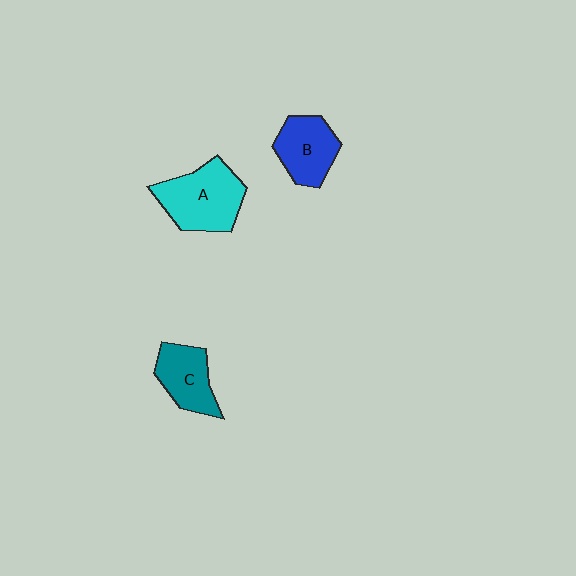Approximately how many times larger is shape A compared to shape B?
Approximately 1.4 times.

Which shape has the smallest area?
Shape C (teal).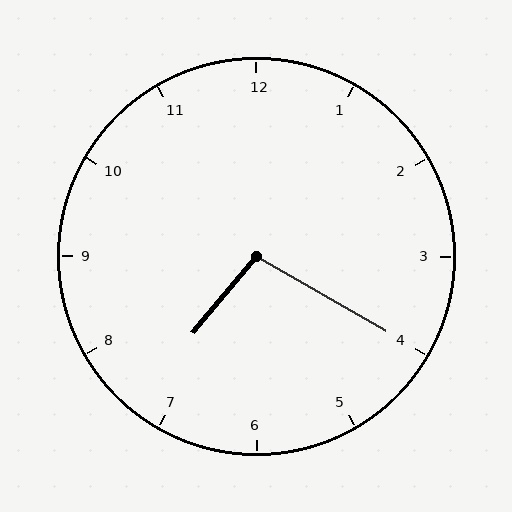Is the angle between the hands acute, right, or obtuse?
It is obtuse.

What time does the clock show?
7:20.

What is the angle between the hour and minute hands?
Approximately 100 degrees.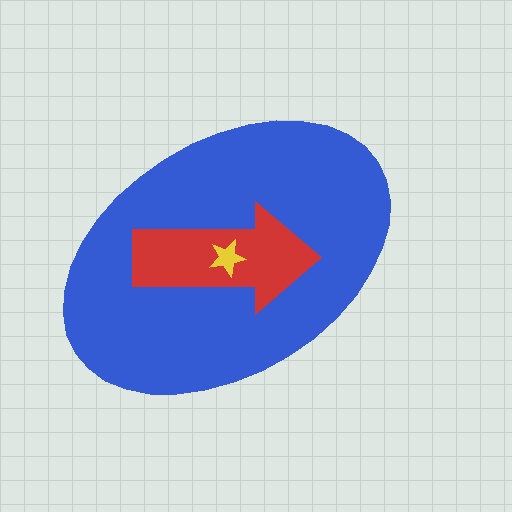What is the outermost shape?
The blue ellipse.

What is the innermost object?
The yellow star.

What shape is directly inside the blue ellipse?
The red arrow.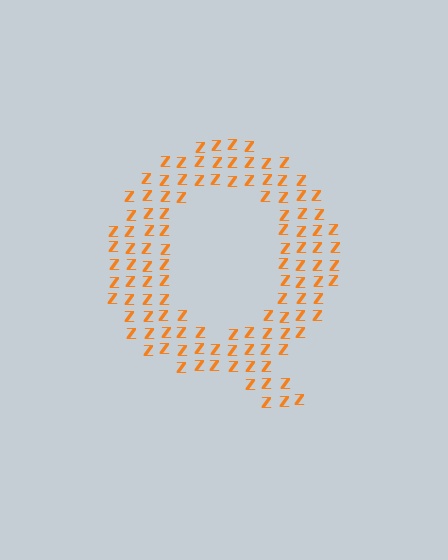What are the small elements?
The small elements are letter Z's.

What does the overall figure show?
The overall figure shows the letter Q.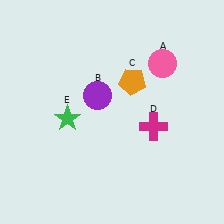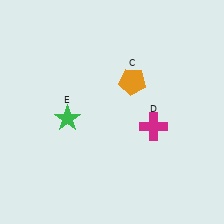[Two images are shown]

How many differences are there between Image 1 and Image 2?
There are 2 differences between the two images.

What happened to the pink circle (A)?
The pink circle (A) was removed in Image 2. It was in the top-right area of Image 1.